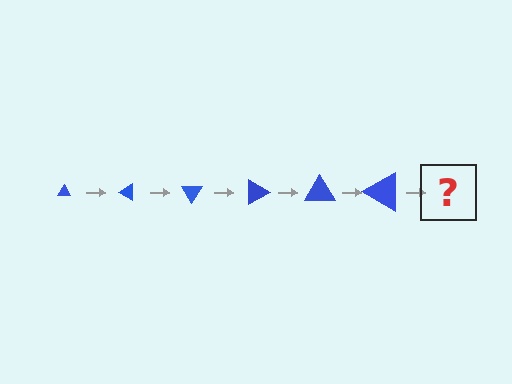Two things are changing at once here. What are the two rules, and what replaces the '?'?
The two rules are that the triangle grows larger each step and it rotates 30 degrees each step. The '?' should be a triangle, larger than the previous one and rotated 180 degrees from the start.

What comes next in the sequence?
The next element should be a triangle, larger than the previous one and rotated 180 degrees from the start.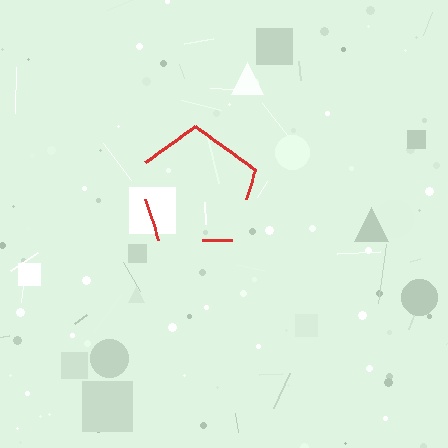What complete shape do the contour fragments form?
The contour fragments form a pentagon.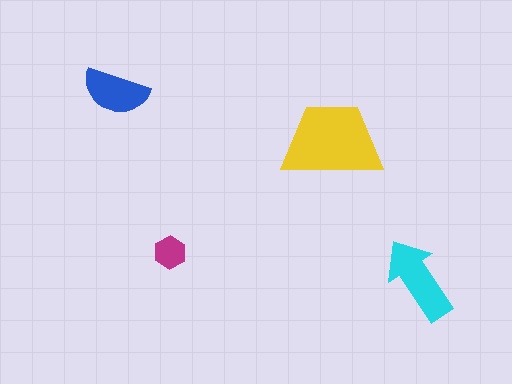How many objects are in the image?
There are 4 objects in the image.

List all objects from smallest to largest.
The magenta hexagon, the blue semicircle, the cyan arrow, the yellow trapezoid.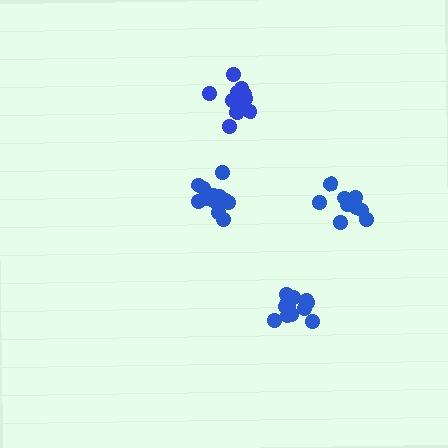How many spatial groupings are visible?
There are 4 spatial groupings.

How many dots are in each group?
Group 1: 12 dots, Group 2: 13 dots, Group 3: 13 dots, Group 4: 9 dots (47 total).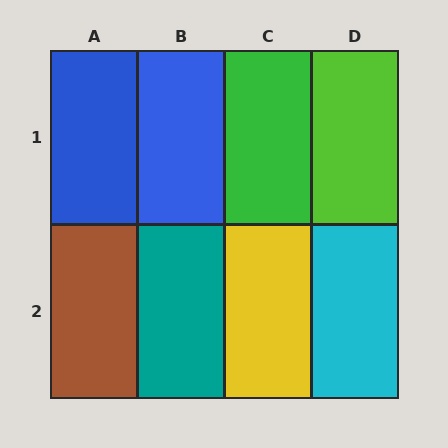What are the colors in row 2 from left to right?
Brown, teal, yellow, cyan.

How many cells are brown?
1 cell is brown.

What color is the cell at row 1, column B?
Blue.